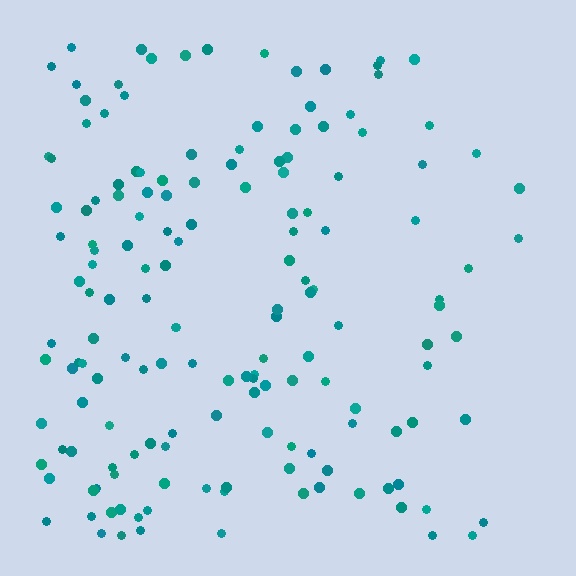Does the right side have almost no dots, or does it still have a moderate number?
Still a moderate number, just noticeably fewer than the left.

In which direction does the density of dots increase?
From right to left, with the left side densest.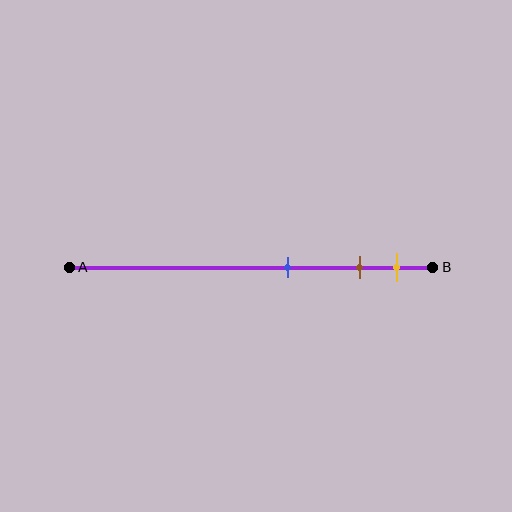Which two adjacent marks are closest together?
The brown and yellow marks are the closest adjacent pair.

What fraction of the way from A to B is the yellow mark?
The yellow mark is approximately 90% (0.9) of the way from A to B.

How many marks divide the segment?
There are 3 marks dividing the segment.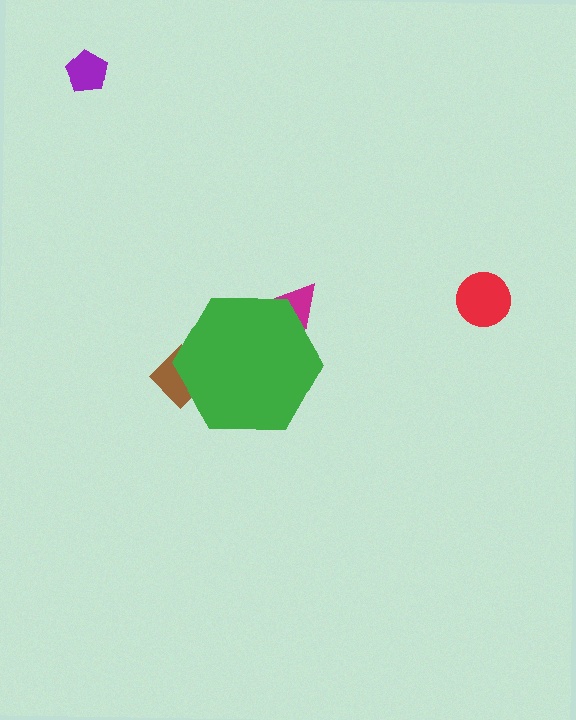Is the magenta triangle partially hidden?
Yes, the magenta triangle is partially hidden behind the green hexagon.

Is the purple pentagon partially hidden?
No, the purple pentagon is fully visible.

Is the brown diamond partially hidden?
Yes, the brown diamond is partially hidden behind the green hexagon.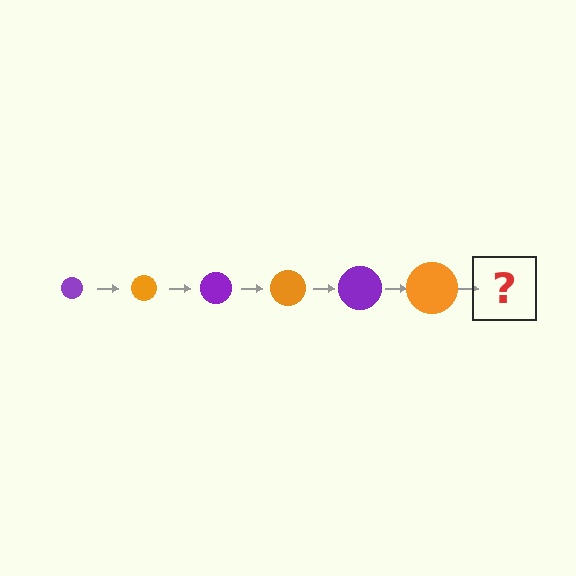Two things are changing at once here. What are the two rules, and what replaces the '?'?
The two rules are that the circle grows larger each step and the color cycles through purple and orange. The '?' should be a purple circle, larger than the previous one.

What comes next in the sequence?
The next element should be a purple circle, larger than the previous one.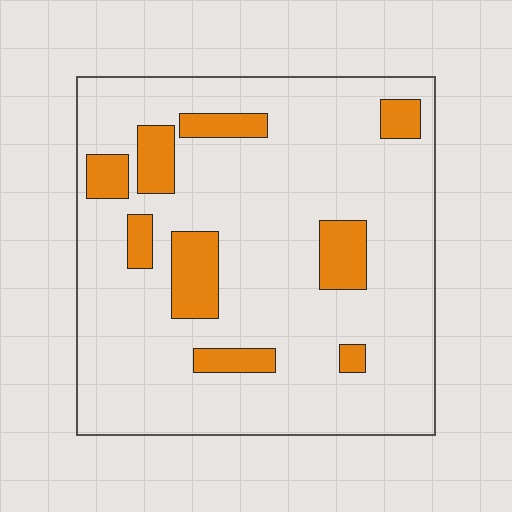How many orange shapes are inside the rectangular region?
9.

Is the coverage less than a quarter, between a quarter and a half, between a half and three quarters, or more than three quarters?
Less than a quarter.